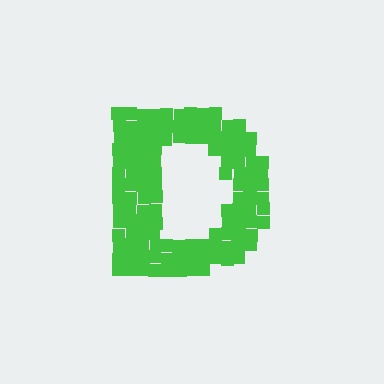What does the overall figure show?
The overall figure shows the letter D.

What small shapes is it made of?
It is made of small squares.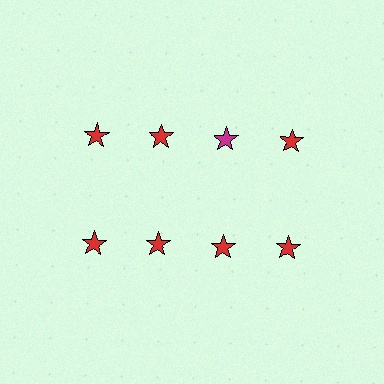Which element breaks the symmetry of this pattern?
The magenta star in the top row, center column breaks the symmetry. All other shapes are red stars.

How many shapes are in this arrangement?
There are 8 shapes arranged in a grid pattern.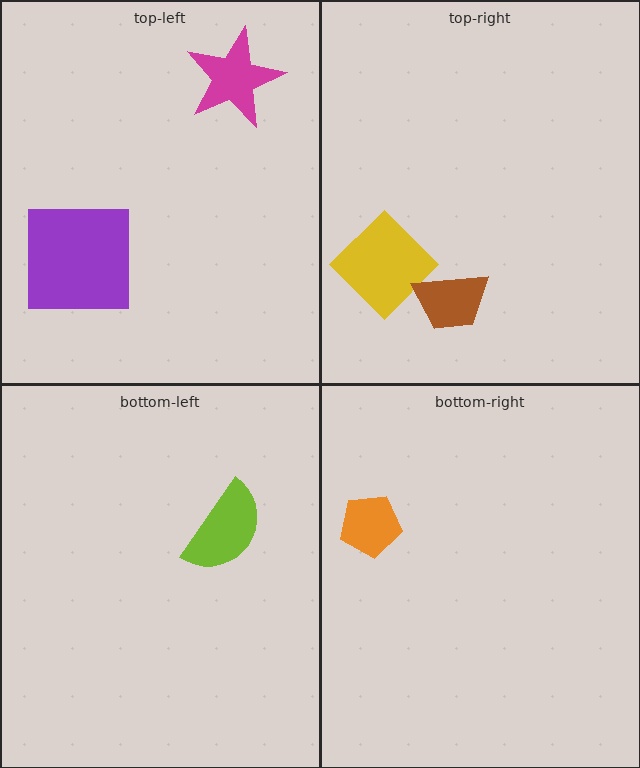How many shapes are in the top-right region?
2.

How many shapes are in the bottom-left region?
1.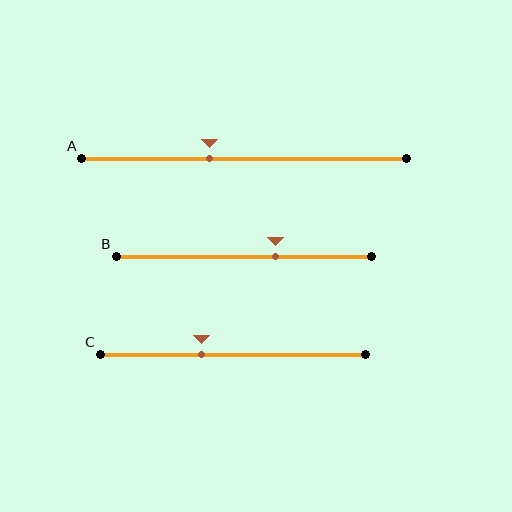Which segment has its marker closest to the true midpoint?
Segment A has its marker closest to the true midpoint.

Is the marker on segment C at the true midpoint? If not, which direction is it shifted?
No, the marker on segment C is shifted to the left by about 12% of the segment length.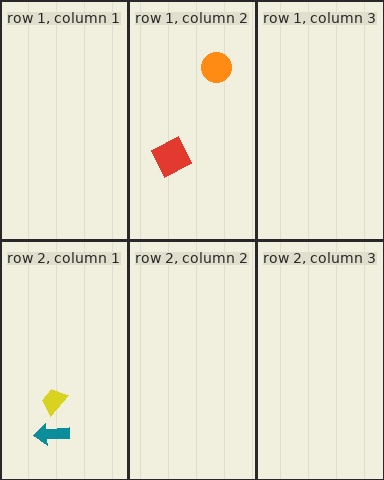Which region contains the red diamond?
The row 1, column 2 region.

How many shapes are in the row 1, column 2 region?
2.